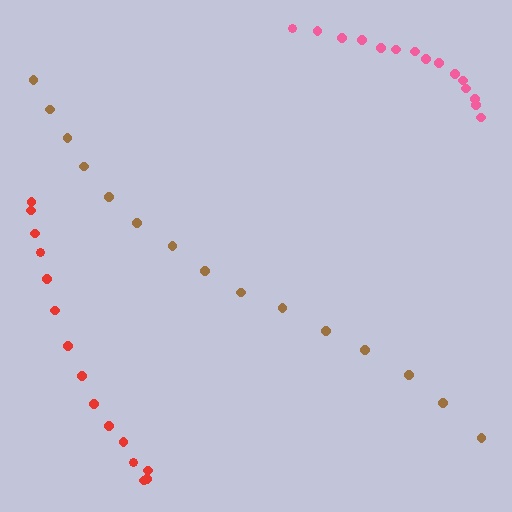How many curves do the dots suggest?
There are 3 distinct paths.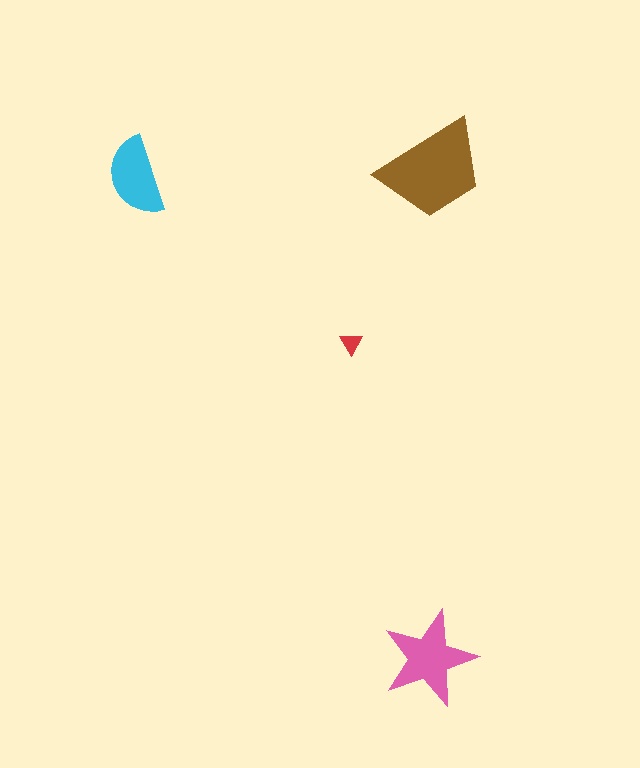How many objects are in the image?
There are 4 objects in the image.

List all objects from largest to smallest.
The brown trapezoid, the pink star, the cyan semicircle, the red triangle.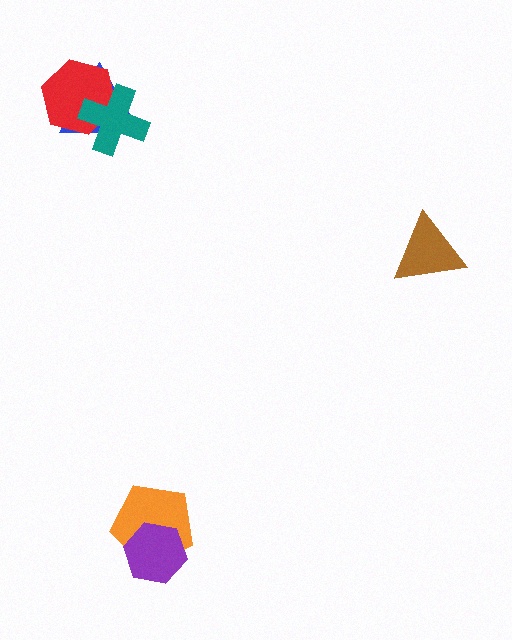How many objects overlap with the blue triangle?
2 objects overlap with the blue triangle.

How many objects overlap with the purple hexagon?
1 object overlaps with the purple hexagon.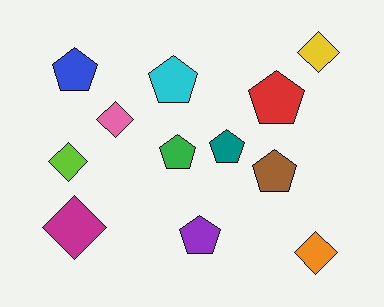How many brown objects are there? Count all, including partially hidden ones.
There is 1 brown object.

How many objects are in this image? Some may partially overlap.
There are 12 objects.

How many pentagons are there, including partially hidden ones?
There are 7 pentagons.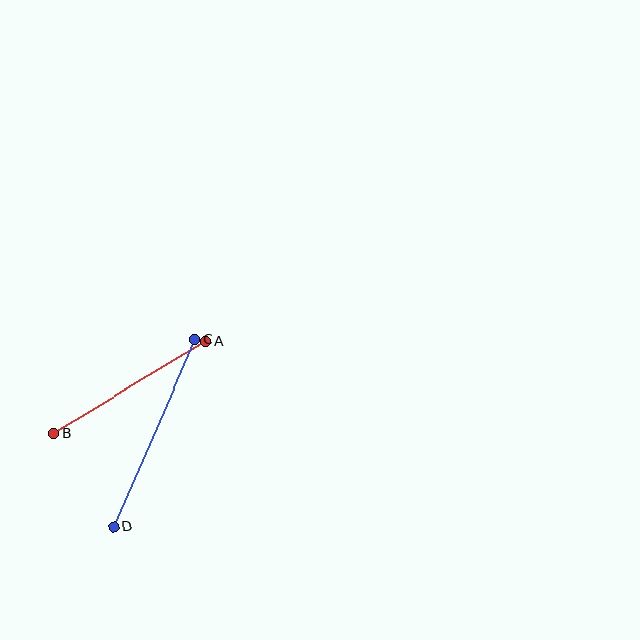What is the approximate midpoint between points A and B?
The midpoint is at approximately (130, 387) pixels.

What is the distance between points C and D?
The distance is approximately 204 pixels.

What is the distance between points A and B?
The distance is approximately 178 pixels.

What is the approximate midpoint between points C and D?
The midpoint is at approximately (154, 433) pixels.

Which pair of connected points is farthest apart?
Points C and D are farthest apart.